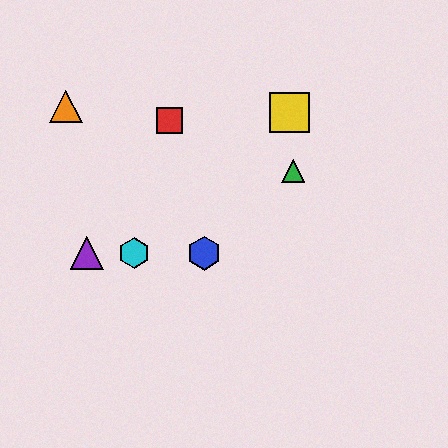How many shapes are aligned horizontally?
3 shapes (the blue hexagon, the purple triangle, the cyan hexagon) are aligned horizontally.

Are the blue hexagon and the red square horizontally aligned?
No, the blue hexagon is at y≈253 and the red square is at y≈120.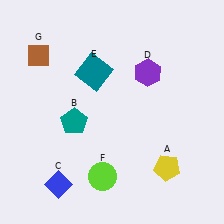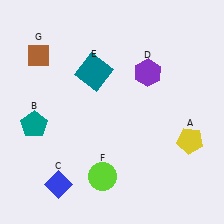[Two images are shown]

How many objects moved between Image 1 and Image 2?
2 objects moved between the two images.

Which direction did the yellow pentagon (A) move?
The yellow pentagon (A) moved up.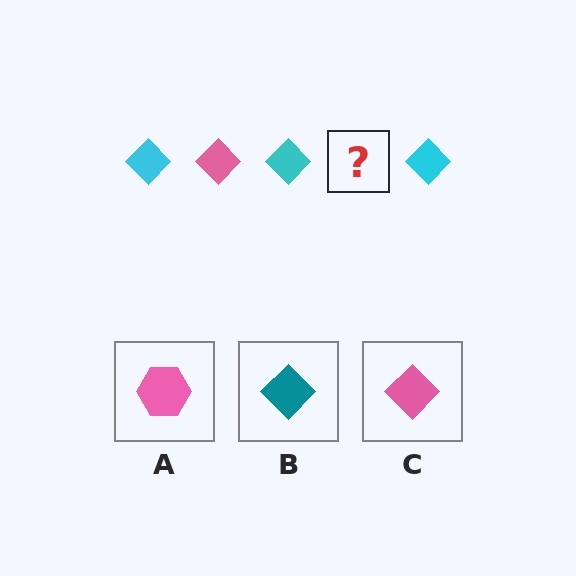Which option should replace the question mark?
Option C.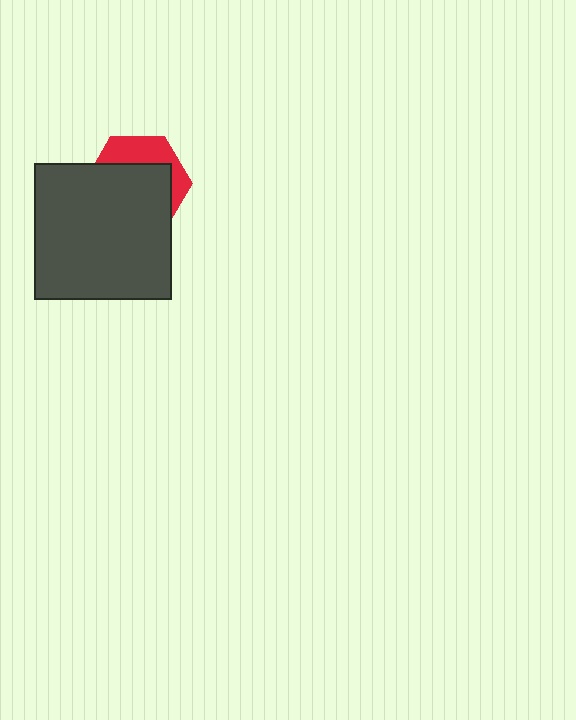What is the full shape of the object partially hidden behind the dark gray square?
The partially hidden object is a red hexagon.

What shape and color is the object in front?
The object in front is a dark gray square.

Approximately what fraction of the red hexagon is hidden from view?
Roughly 66% of the red hexagon is hidden behind the dark gray square.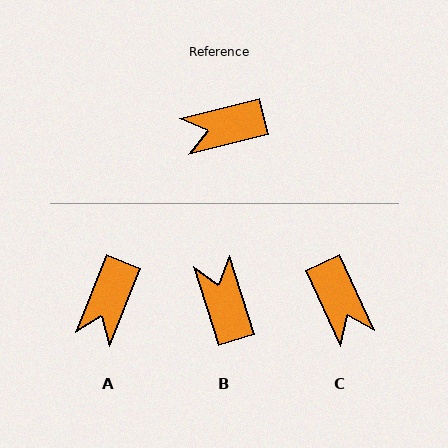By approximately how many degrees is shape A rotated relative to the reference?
Approximately 54 degrees counter-clockwise.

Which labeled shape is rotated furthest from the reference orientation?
C, about 101 degrees away.